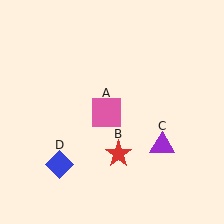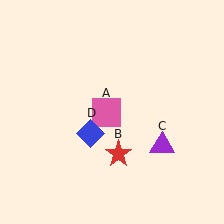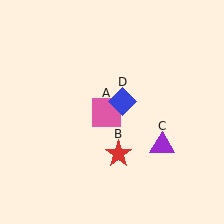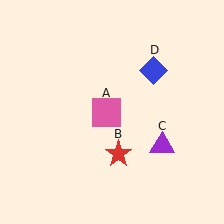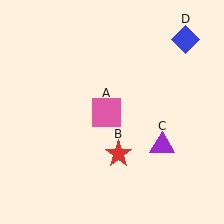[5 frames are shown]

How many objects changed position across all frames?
1 object changed position: blue diamond (object D).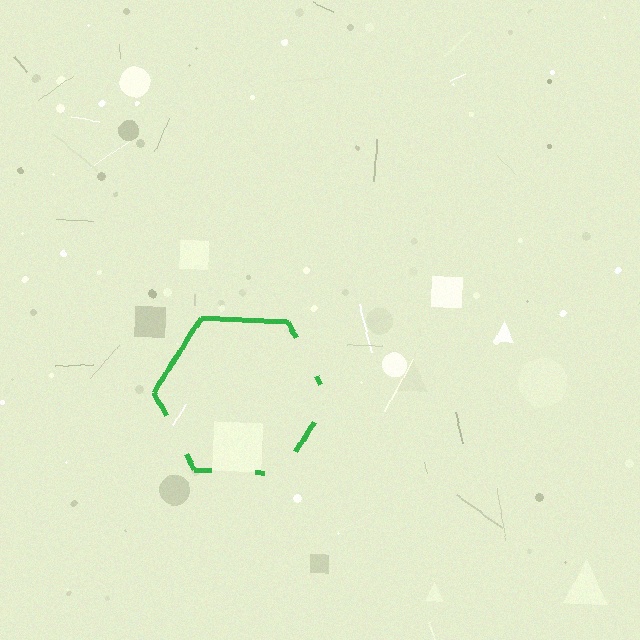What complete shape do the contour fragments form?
The contour fragments form a hexagon.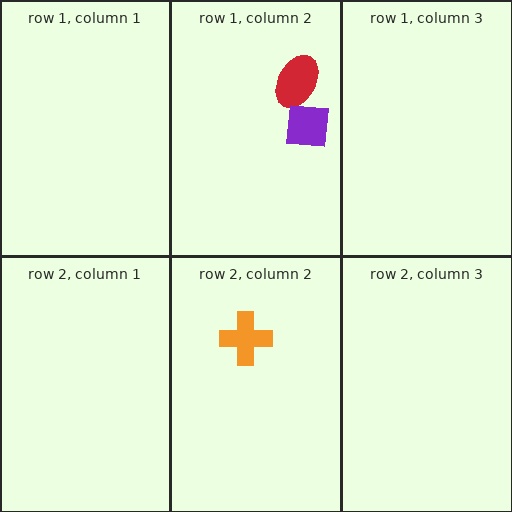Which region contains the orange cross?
The row 2, column 2 region.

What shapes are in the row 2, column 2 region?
The orange cross.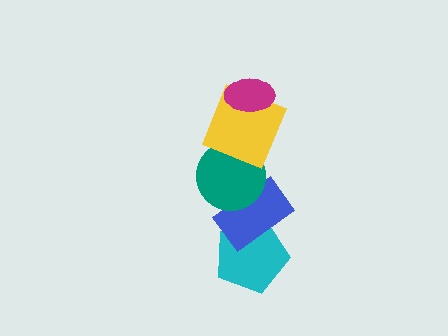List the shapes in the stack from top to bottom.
From top to bottom: the magenta ellipse, the yellow square, the teal circle, the blue rectangle, the cyan pentagon.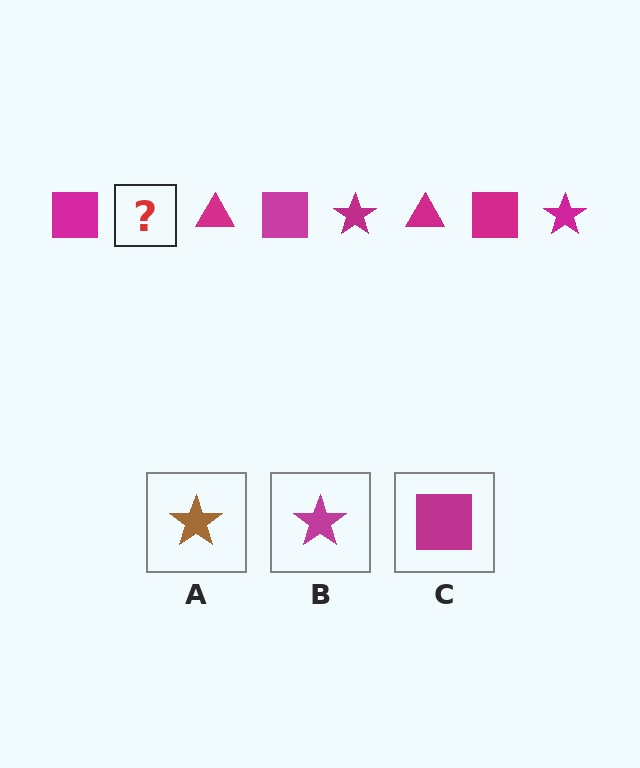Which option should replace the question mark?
Option B.